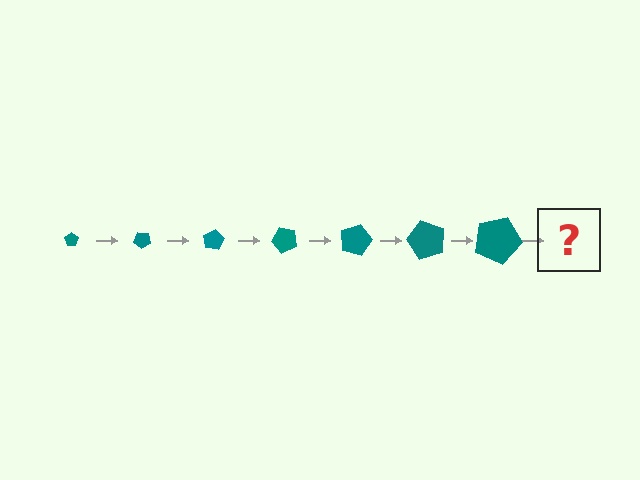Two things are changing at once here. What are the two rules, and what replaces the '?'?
The two rules are that the pentagon grows larger each step and it rotates 40 degrees each step. The '?' should be a pentagon, larger than the previous one and rotated 280 degrees from the start.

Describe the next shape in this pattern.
It should be a pentagon, larger than the previous one and rotated 280 degrees from the start.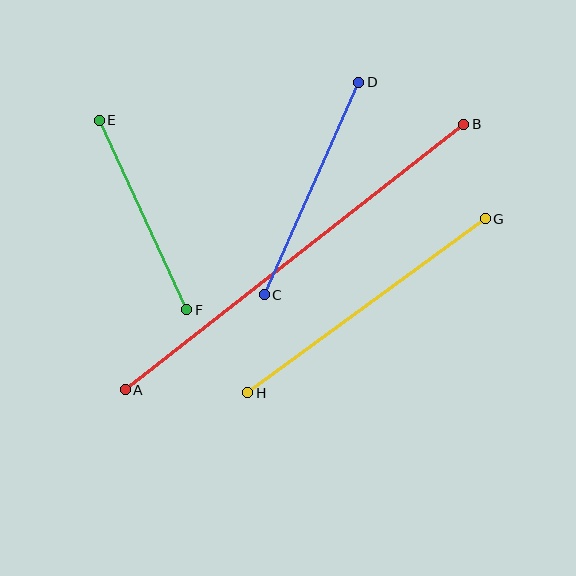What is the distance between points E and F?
The distance is approximately 209 pixels.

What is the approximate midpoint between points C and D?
The midpoint is at approximately (312, 188) pixels.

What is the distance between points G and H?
The distance is approximately 294 pixels.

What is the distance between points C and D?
The distance is approximately 233 pixels.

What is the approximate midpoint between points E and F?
The midpoint is at approximately (143, 215) pixels.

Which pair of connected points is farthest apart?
Points A and B are farthest apart.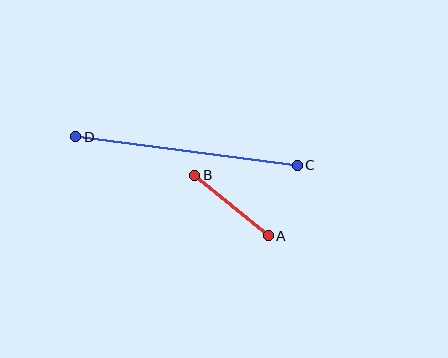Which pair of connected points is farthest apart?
Points C and D are farthest apart.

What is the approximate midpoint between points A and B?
The midpoint is at approximately (231, 206) pixels.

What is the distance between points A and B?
The distance is approximately 95 pixels.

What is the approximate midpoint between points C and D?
The midpoint is at approximately (186, 151) pixels.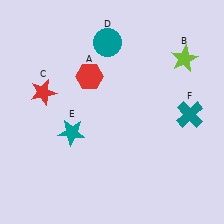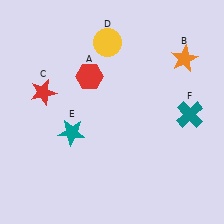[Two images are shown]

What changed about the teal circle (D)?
In Image 1, D is teal. In Image 2, it changed to yellow.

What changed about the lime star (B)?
In Image 1, B is lime. In Image 2, it changed to orange.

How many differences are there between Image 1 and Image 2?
There are 2 differences between the two images.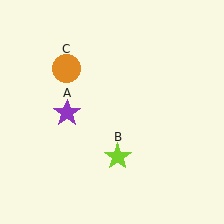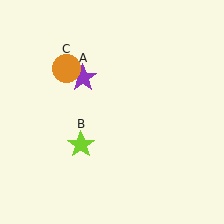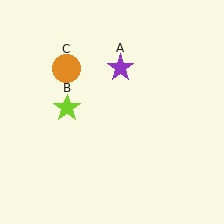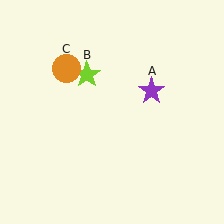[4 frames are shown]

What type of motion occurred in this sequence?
The purple star (object A), lime star (object B) rotated clockwise around the center of the scene.